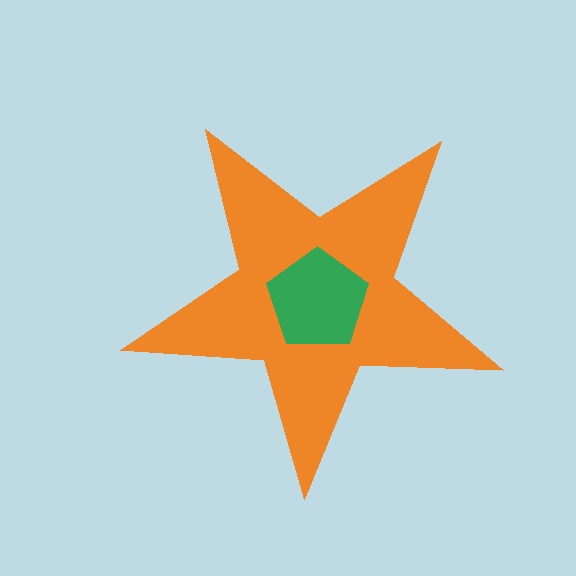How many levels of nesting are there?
2.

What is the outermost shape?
The orange star.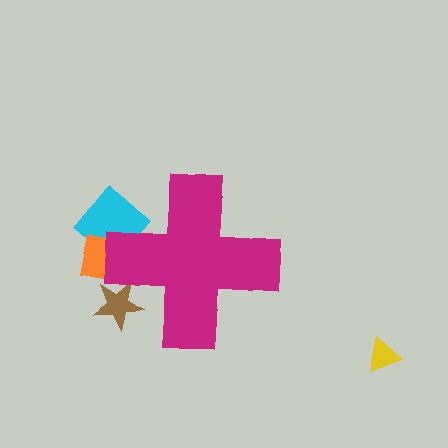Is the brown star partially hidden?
Yes, the brown star is partially hidden behind the magenta cross.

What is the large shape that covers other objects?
A magenta cross.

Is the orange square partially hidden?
Yes, the orange square is partially hidden behind the magenta cross.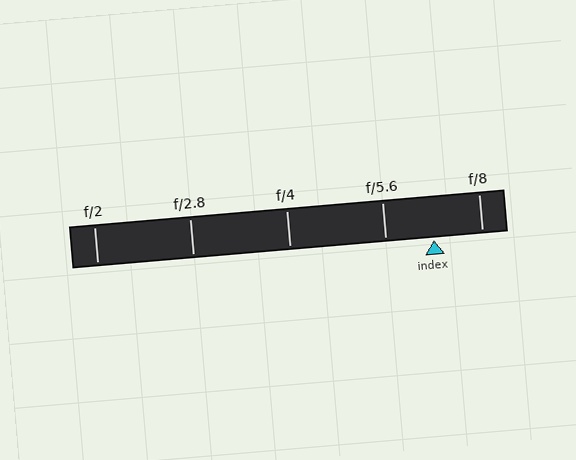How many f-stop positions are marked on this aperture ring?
There are 5 f-stop positions marked.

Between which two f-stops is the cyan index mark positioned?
The index mark is between f/5.6 and f/8.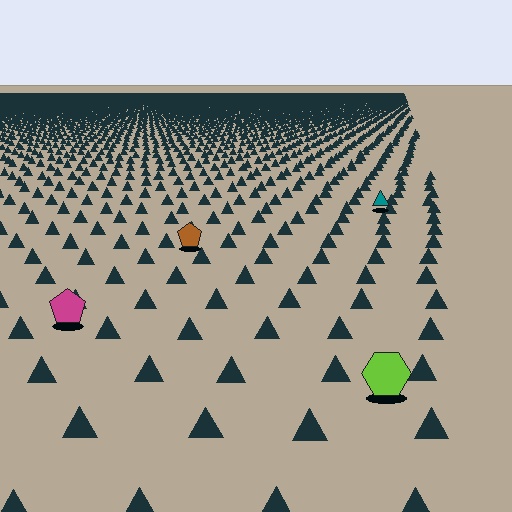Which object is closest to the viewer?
The lime hexagon is closest. The texture marks near it are larger and more spread out.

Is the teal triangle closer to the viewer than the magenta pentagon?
No. The magenta pentagon is closer — you can tell from the texture gradient: the ground texture is coarser near it.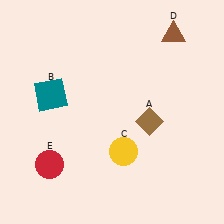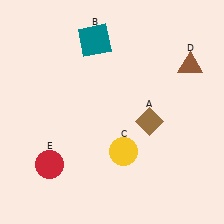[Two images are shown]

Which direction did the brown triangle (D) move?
The brown triangle (D) moved down.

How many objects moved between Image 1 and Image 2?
2 objects moved between the two images.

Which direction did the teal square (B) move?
The teal square (B) moved up.